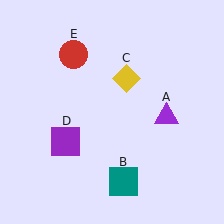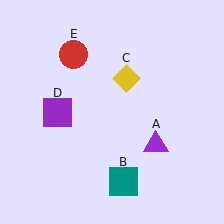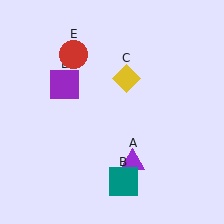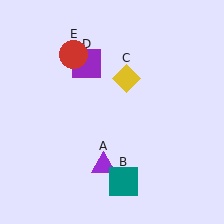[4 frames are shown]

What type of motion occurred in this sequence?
The purple triangle (object A), purple square (object D) rotated clockwise around the center of the scene.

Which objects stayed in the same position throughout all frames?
Teal square (object B) and yellow diamond (object C) and red circle (object E) remained stationary.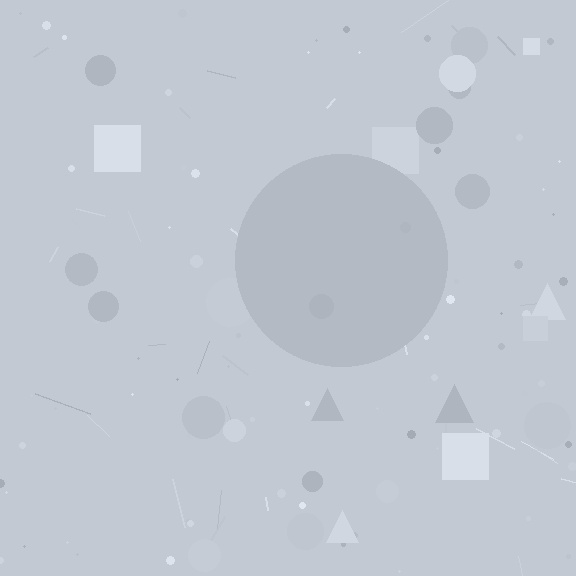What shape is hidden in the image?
A circle is hidden in the image.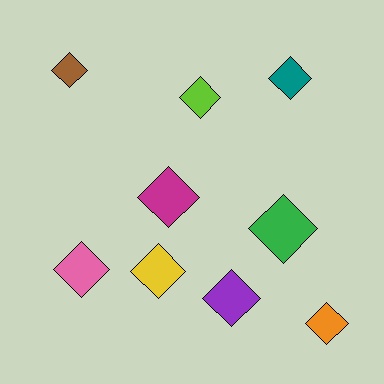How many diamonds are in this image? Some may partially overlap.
There are 9 diamonds.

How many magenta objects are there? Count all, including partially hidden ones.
There is 1 magenta object.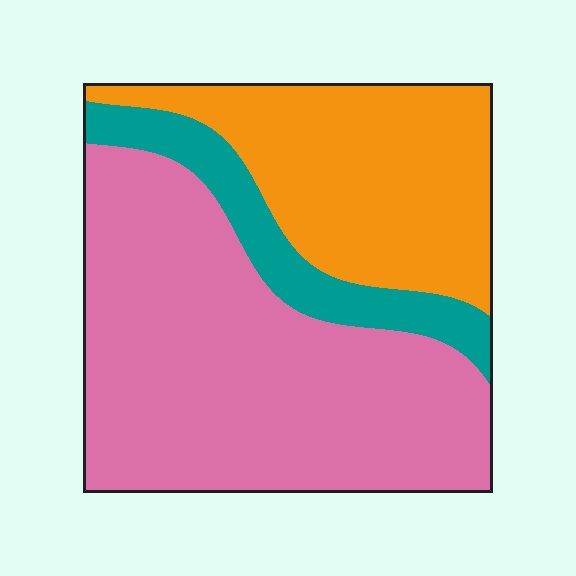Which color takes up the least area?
Teal, at roughly 15%.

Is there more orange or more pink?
Pink.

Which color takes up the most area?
Pink, at roughly 55%.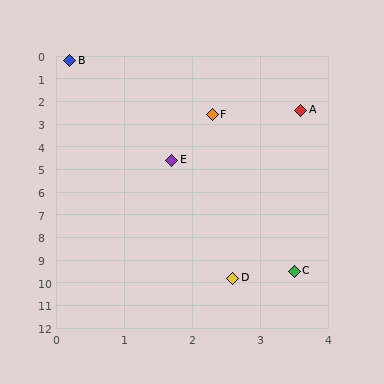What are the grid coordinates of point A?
Point A is at approximately (3.6, 2.4).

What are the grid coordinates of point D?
Point D is at approximately (2.6, 9.8).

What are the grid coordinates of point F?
Point F is at approximately (2.3, 2.6).